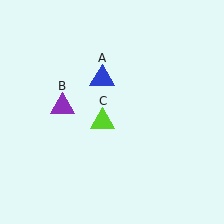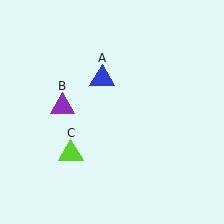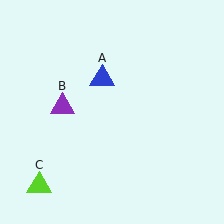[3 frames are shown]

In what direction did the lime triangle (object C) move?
The lime triangle (object C) moved down and to the left.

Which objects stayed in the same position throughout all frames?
Blue triangle (object A) and purple triangle (object B) remained stationary.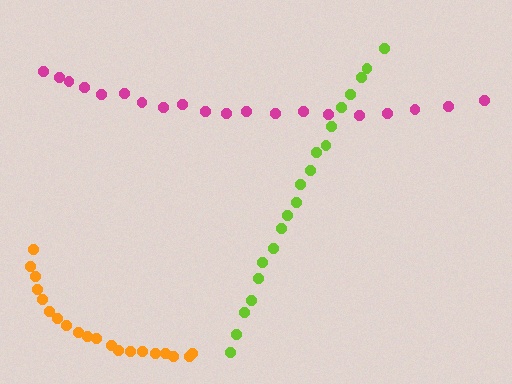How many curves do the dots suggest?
There are 3 distinct paths.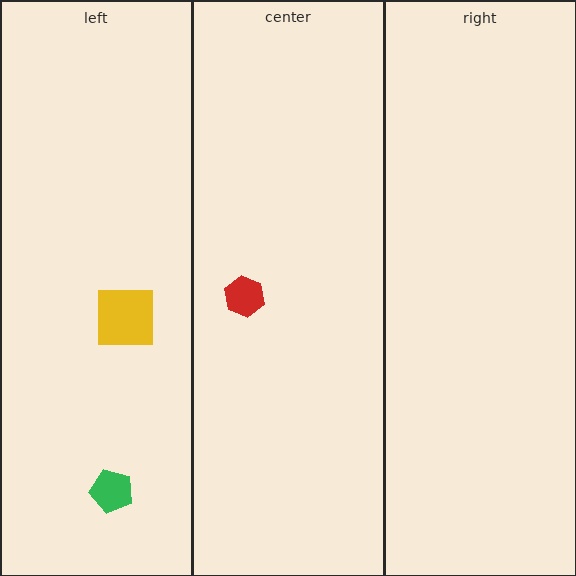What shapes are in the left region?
The green pentagon, the yellow square.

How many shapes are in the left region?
2.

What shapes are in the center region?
The red hexagon.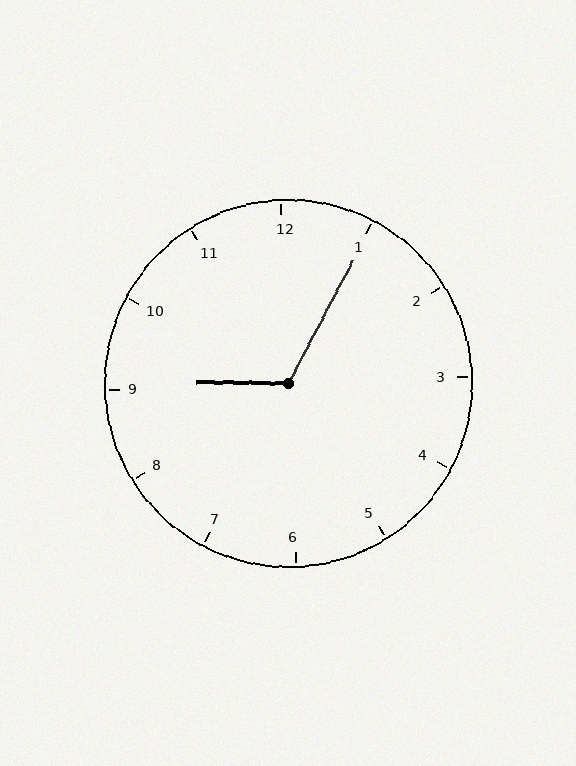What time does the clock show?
9:05.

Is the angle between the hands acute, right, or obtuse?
It is obtuse.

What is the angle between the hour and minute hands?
Approximately 118 degrees.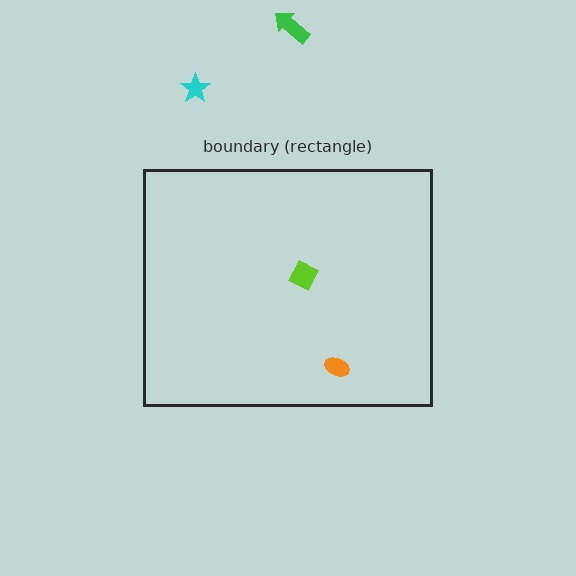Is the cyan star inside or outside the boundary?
Outside.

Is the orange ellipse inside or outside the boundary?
Inside.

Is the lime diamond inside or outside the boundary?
Inside.